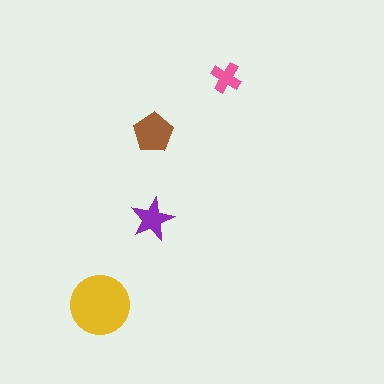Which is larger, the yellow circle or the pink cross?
The yellow circle.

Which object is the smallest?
The pink cross.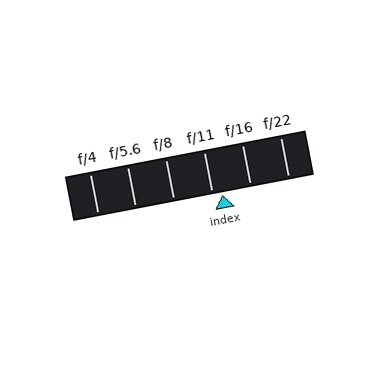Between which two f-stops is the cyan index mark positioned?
The index mark is between f/11 and f/16.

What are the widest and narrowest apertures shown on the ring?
The widest aperture shown is f/4 and the narrowest is f/22.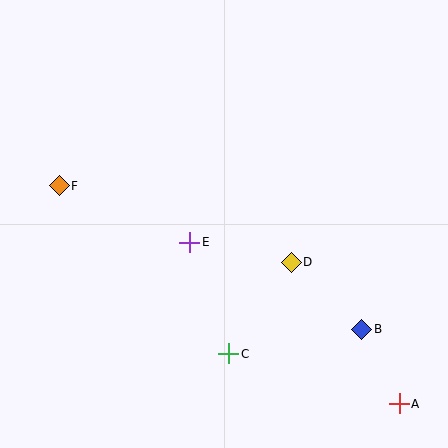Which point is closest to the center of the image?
Point E at (190, 242) is closest to the center.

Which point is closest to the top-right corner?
Point D is closest to the top-right corner.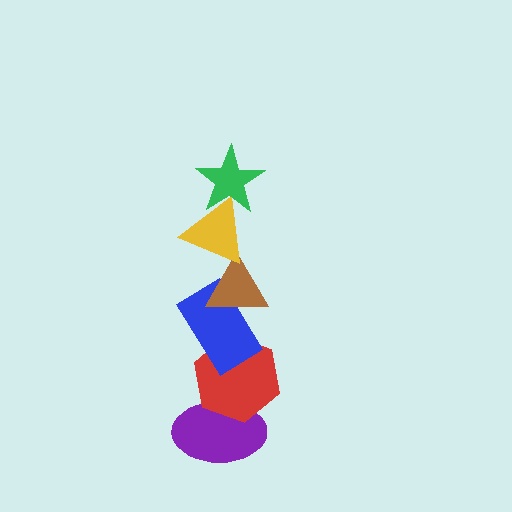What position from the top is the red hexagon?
The red hexagon is 5th from the top.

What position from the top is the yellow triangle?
The yellow triangle is 2nd from the top.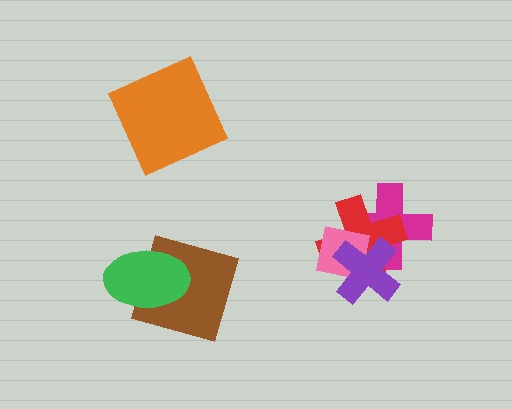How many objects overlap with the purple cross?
3 objects overlap with the purple cross.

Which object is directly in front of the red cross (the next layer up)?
The pink square is directly in front of the red cross.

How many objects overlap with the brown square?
1 object overlaps with the brown square.